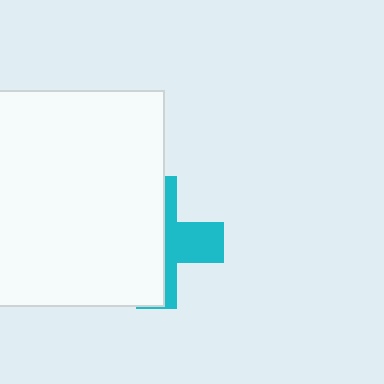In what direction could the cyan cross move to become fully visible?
The cyan cross could move right. That would shift it out from behind the white square entirely.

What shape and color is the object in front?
The object in front is a white square.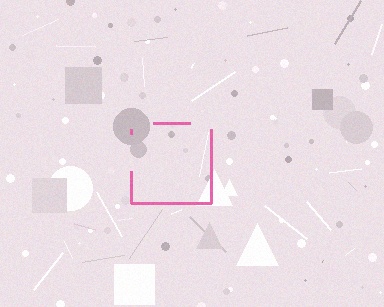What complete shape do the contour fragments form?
The contour fragments form a square.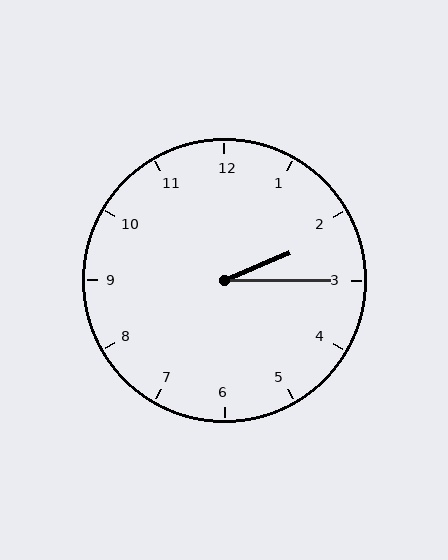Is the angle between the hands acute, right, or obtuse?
It is acute.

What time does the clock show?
2:15.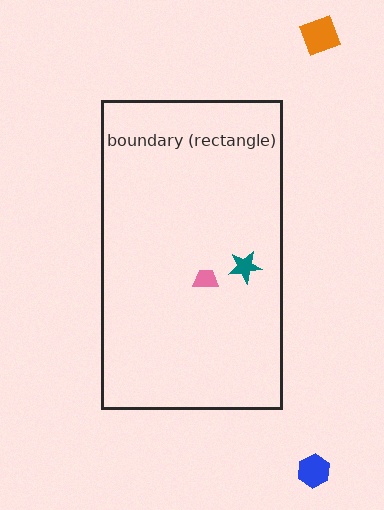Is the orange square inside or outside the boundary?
Outside.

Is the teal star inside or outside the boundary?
Inside.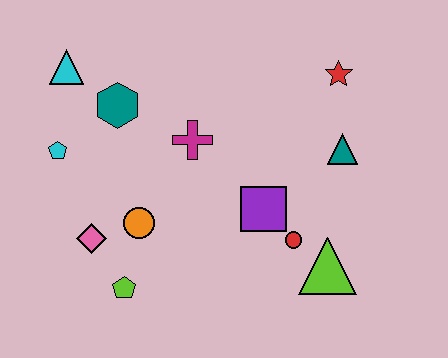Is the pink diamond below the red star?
Yes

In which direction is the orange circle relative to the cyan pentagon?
The orange circle is to the right of the cyan pentagon.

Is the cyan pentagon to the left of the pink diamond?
Yes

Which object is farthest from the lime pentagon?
The red star is farthest from the lime pentagon.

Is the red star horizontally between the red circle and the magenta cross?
No